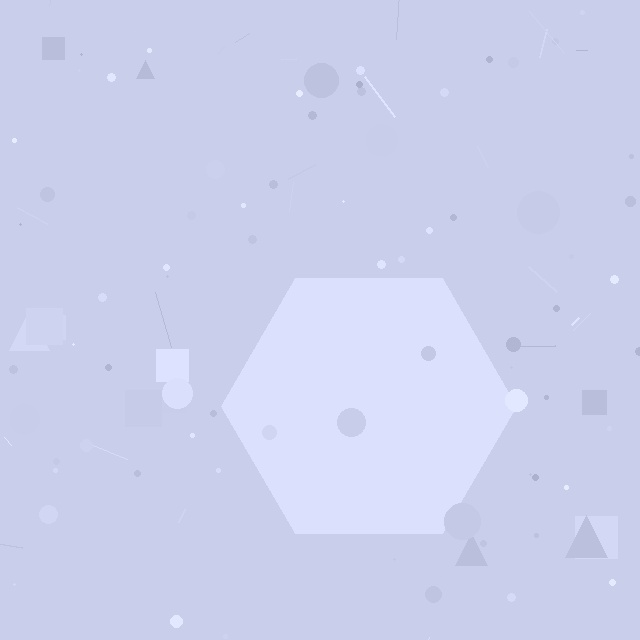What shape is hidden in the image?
A hexagon is hidden in the image.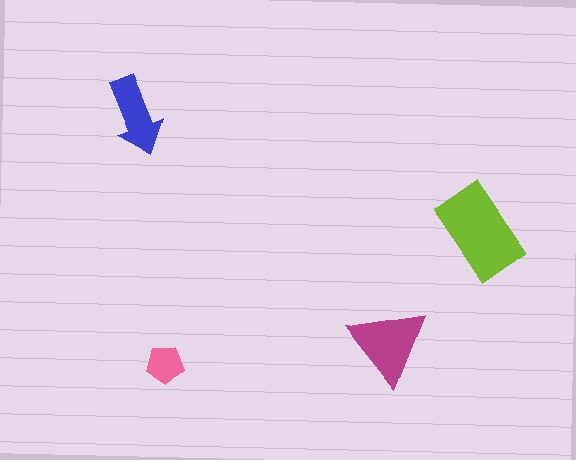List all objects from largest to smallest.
The lime rectangle, the magenta triangle, the blue arrow, the pink pentagon.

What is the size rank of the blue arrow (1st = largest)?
3rd.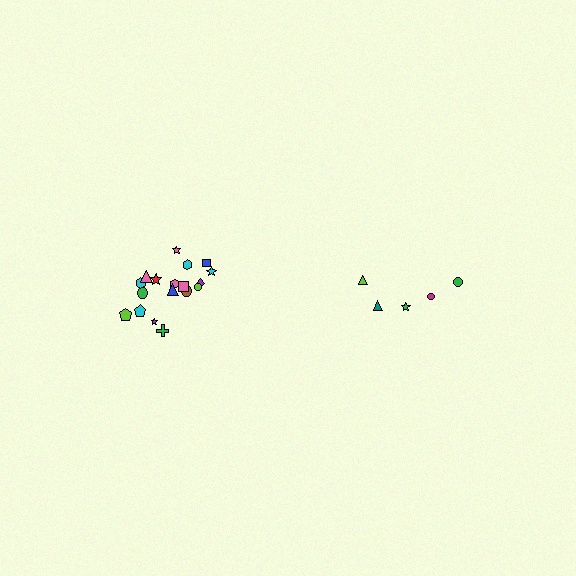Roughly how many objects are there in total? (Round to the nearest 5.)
Roughly 25 objects in total.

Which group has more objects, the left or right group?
The left group.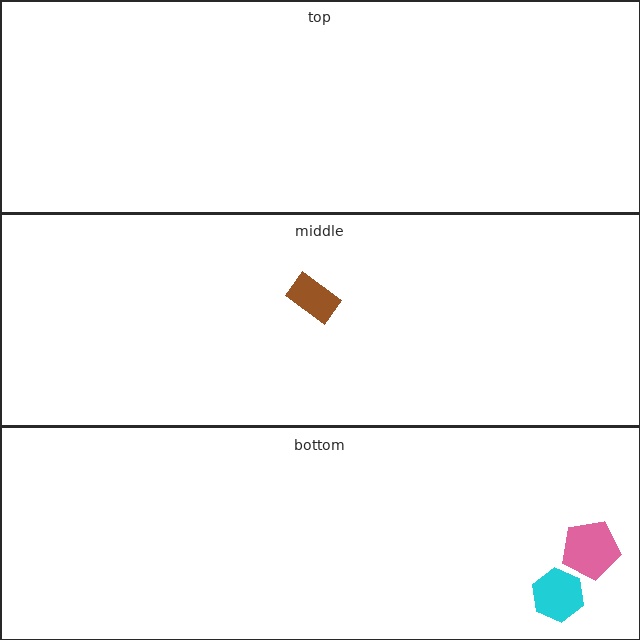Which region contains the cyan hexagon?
The bottom region.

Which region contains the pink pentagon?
The bottom region.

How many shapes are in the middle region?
1.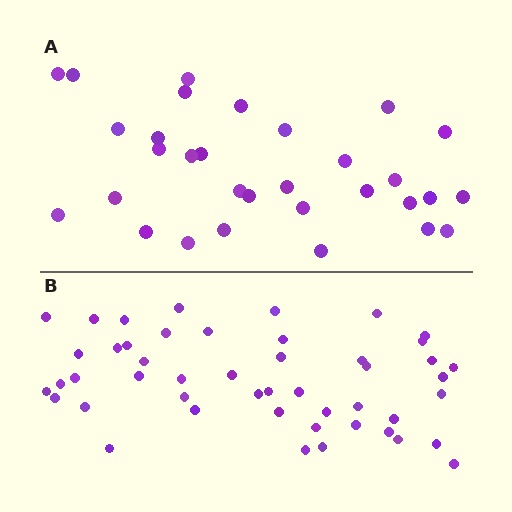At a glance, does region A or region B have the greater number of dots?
Region B (the bottom region) has more dots.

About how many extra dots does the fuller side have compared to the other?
Region B has approximately 15 more dots than region A.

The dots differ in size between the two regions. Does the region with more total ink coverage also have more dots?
No. Region A has more total ink coverage because its dots are larger, but region B actually contains more individual dots. Total area can be misleading — the number of items is what matters here.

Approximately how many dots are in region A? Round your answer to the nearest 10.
About 30 dots. (The exact count is 31, which rounds to 30.)